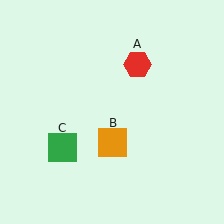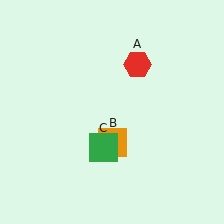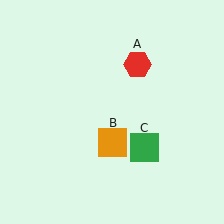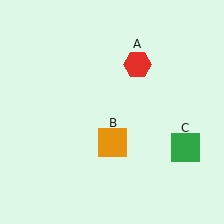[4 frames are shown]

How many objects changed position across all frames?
1 object changed position: green square (object C).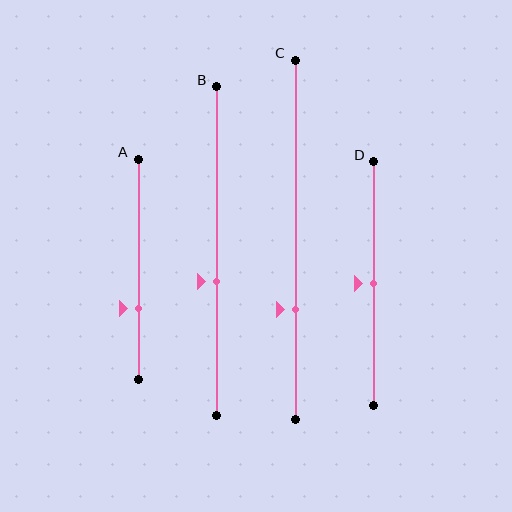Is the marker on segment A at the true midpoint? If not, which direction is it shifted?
No, the marker on segment A is shifted downward by about 18% of the segment length.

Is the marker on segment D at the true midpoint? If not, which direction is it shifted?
Yes, the marker on segment D is at the true midpoint.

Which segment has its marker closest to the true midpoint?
Segment D has its marker closest to the true midpoint.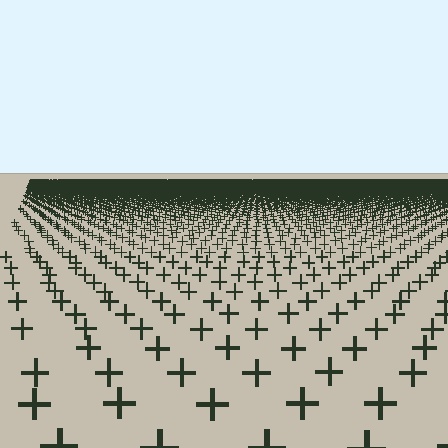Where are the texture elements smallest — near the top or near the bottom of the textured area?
Near the top.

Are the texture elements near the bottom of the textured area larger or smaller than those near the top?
Larger. Near the bottom, elements are closer to the viewer and appear at a bigger on-screen size.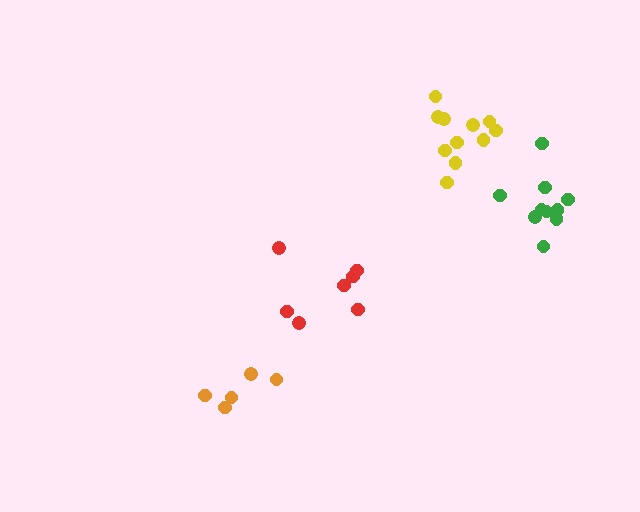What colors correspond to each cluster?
The clusters are colored: red, yellow, green, orange.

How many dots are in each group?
Group 1: 7 dots, Group 2: 11 dots, Group 3: 10 dots, Group 4: 5 dots (33 total).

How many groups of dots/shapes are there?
There are 4 groups.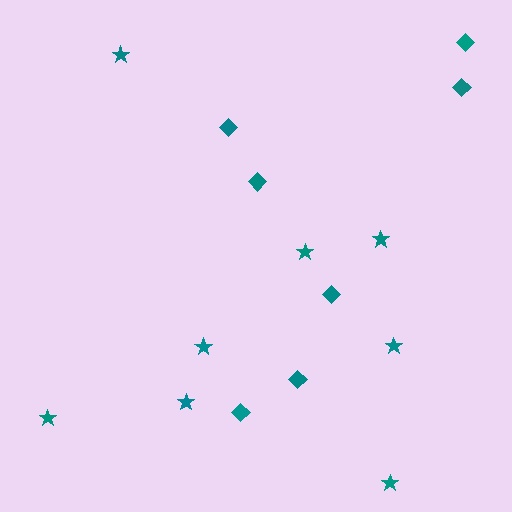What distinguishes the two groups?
There are 2 groups: one group of diamonds (7) and one group of stars (8).